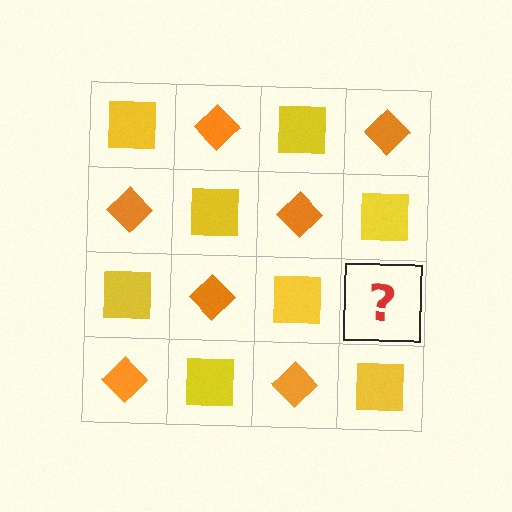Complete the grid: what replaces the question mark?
The question mark should be replaced with an orange diamond.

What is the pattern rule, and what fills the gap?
The rule is that it alternates yellow square and orange diamond in a checkerboard pattern. The gap should be filled with an orange diamond.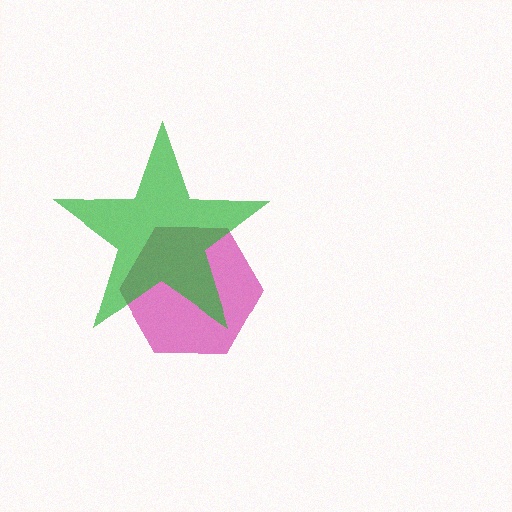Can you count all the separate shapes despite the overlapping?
Yes, there are 2 separate shapes.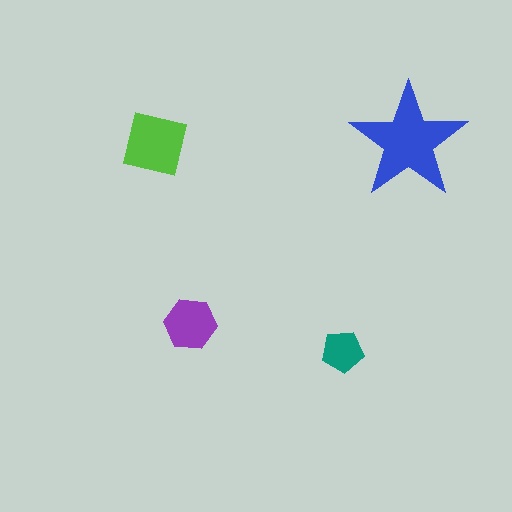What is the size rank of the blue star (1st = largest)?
1st.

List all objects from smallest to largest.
The teal pentagon, the purple hexagon, the lime square, the blue star.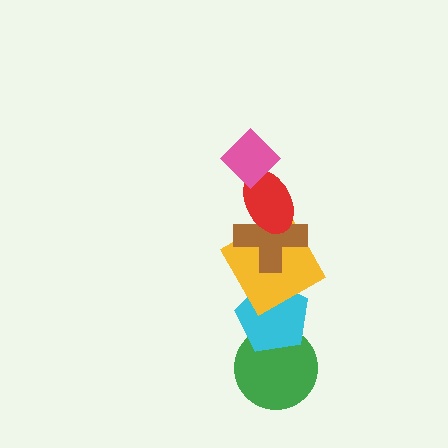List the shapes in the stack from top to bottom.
From top to bottom: the pink diamond, the red ellipse, the brown cross, the yellow square, the cyan pentagon, the green circle.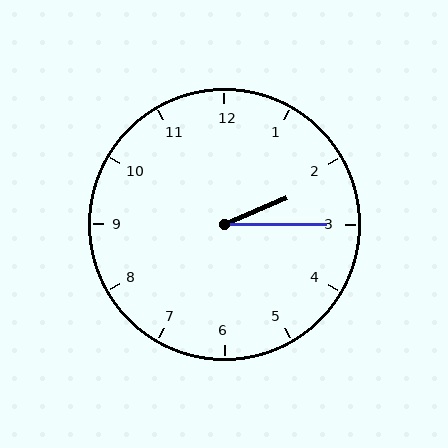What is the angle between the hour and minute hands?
Approximately 22 degrees.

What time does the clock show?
2:15.